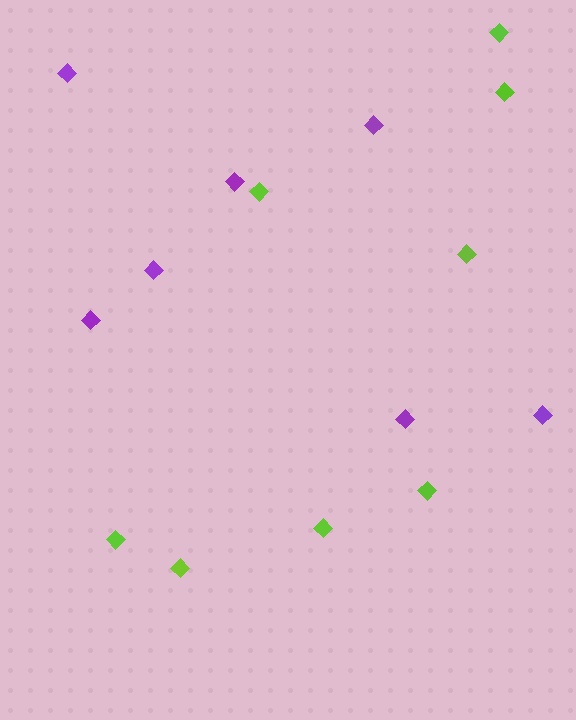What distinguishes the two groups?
There are 2 groups: one group of purple diamonds (7) and one group of lime diamonds (8).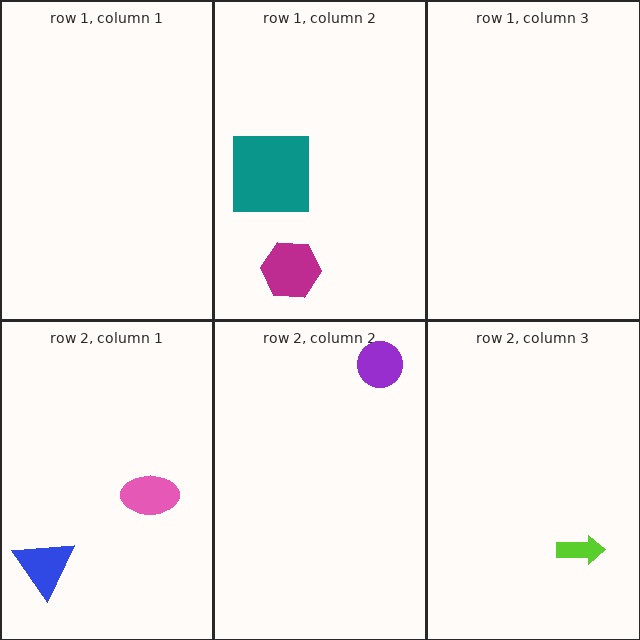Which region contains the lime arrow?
The row 2, column 3 region.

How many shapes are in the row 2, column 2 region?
1.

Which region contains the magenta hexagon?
The row 1, column 2 region.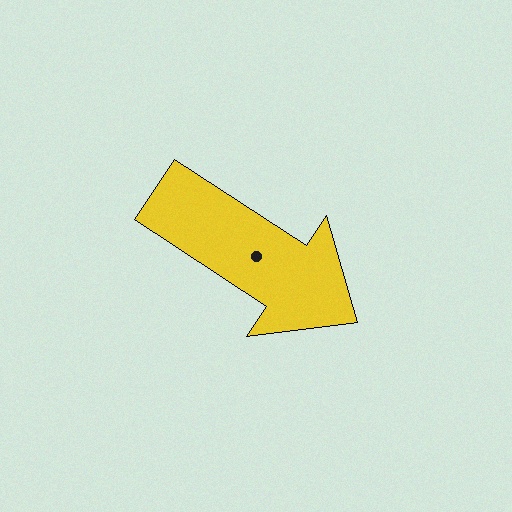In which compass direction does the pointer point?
Southeast.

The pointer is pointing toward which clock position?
Roughly 4 o'clock.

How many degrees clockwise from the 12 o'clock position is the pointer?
Approximately 123 degrees.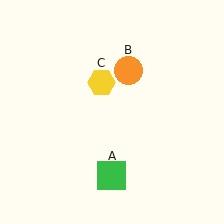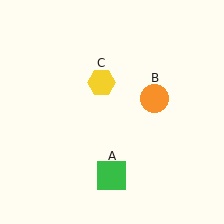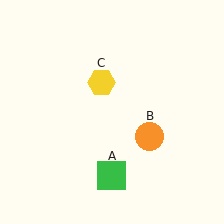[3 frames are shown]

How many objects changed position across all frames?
1 object changed position: orange circle (object B).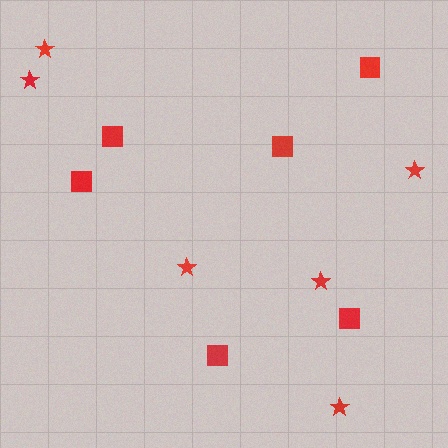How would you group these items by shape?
There are 2 groups: one group of squares (6) and one group of stars (6).